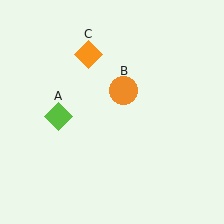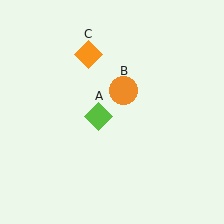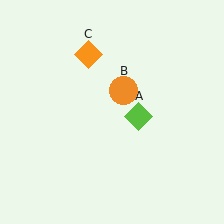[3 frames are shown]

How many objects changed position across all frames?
1 object changed position: lime diamond (object A).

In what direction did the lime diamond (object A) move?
The lime diamond (object A) moved right.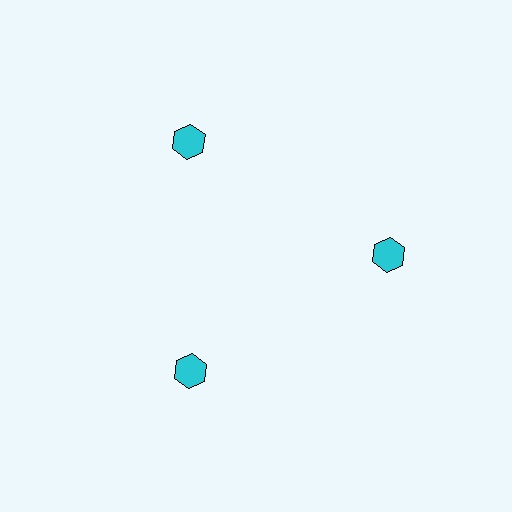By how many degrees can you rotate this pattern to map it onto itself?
The pattern maps onto itself every 120 degrees of rotation.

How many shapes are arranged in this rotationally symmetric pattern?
There are 3 shapes, arranged in 3 groups of 1.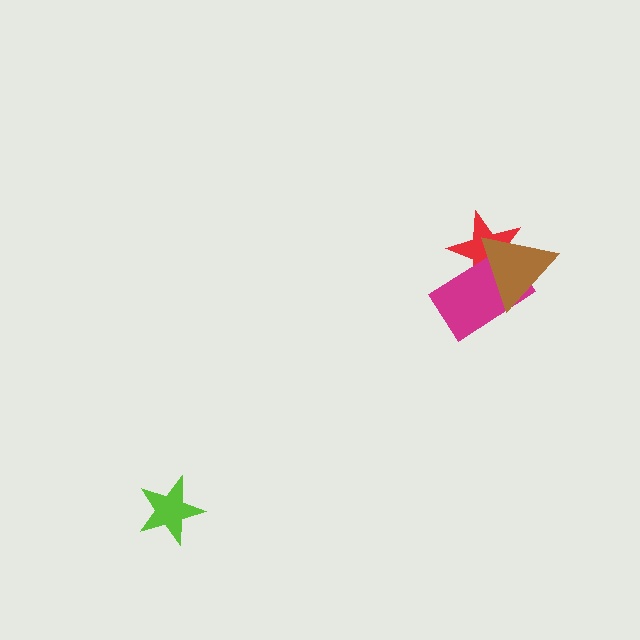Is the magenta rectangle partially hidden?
Yes, it is partially covered by another shape.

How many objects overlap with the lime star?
0 objects overlap with the lime star.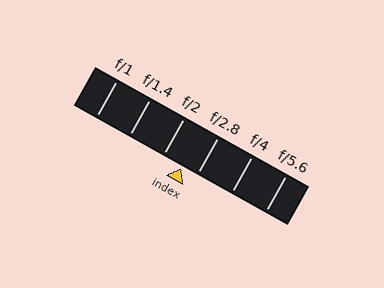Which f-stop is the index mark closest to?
The index mark is closest to f/2.8.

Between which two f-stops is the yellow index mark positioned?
The index mark is between f/2 and f/2.8.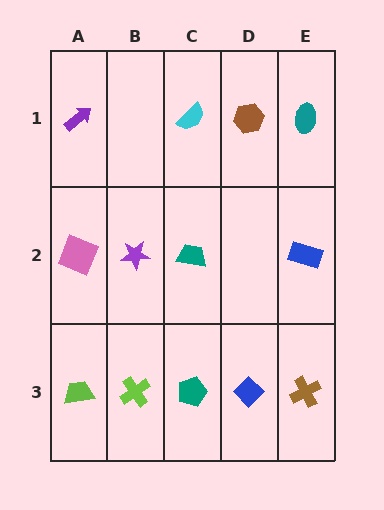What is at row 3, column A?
A lime trapezoid.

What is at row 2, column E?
A blue rectangle.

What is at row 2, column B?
A purple star.